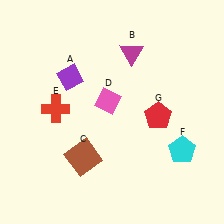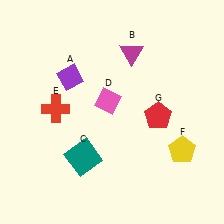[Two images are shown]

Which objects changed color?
C changed from brown to teal. F changed from cyan to yellow.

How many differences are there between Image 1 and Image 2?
There are 2 differences between the two images.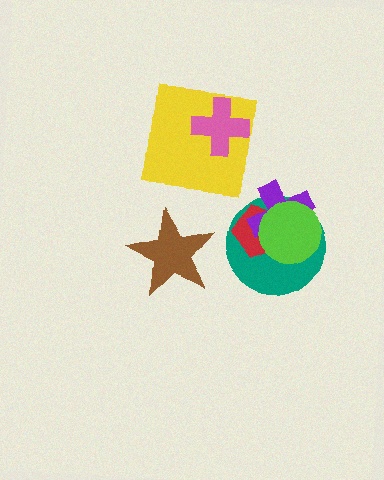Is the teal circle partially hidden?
Yes, it is partially covered by another shape.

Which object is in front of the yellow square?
The pink cross is in front of the yellow square.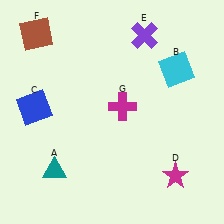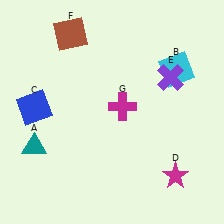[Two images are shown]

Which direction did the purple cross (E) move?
The purple cross (E) moved down.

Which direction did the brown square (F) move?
The brown square (F) moved right.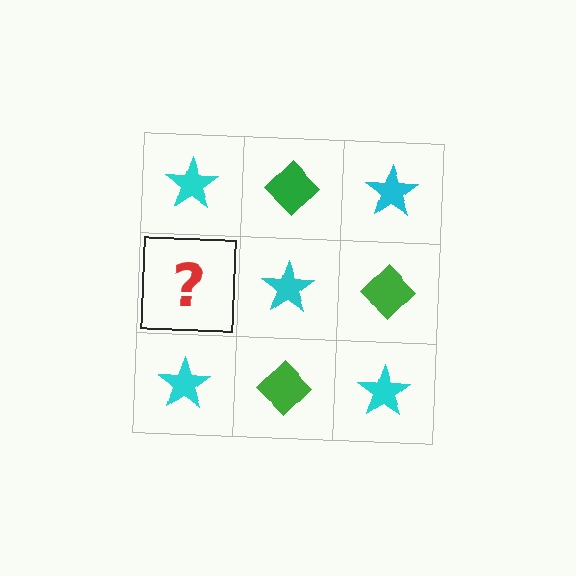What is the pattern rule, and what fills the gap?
The rule is that it alternates cyan star and green diamond in a checkerboard pattern. The gap should be filled with a green diamond.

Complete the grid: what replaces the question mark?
The question mark should be replaced with a green diamond.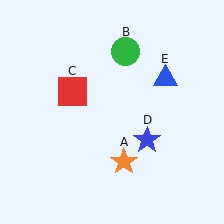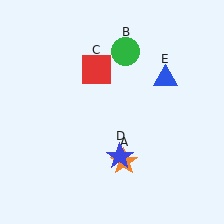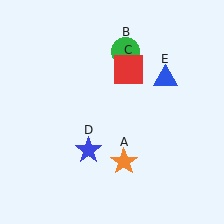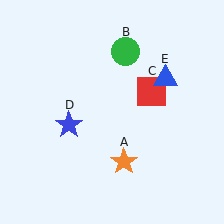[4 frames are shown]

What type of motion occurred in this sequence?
The red square (object C), blue star (object D) rotated clockwise around the center of the scene.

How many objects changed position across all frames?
2 objects changed position: red square (object C), blue star (object D).